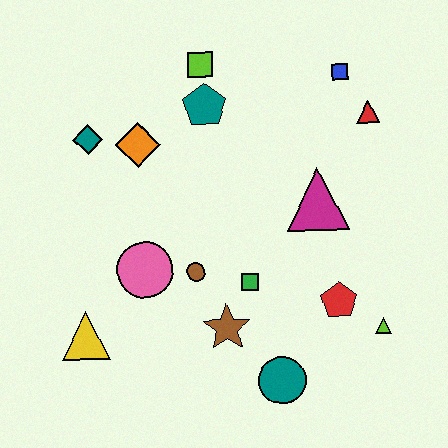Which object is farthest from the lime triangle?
The teal diamond is farthest from the lime triangle.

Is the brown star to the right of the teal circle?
No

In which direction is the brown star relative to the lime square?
The brown star is below the lime square.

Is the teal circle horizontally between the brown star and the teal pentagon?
No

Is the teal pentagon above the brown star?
Yes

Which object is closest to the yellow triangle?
The pink circle is closest to the yellow triangle.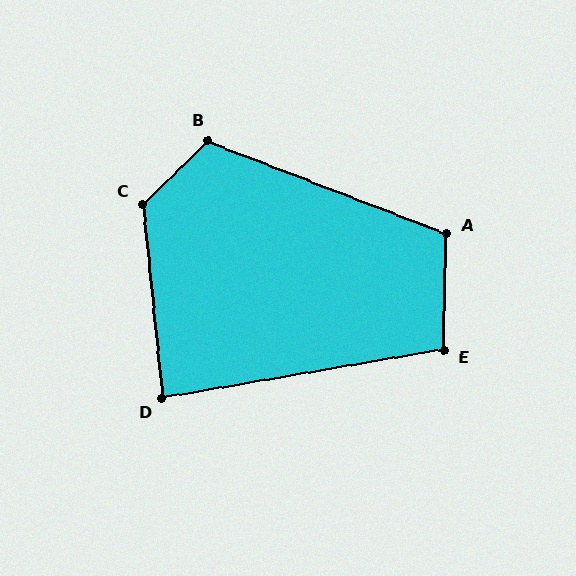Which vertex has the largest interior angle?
C, at approximately 129 degrees.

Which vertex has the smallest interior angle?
D, at approximately 86 degrees.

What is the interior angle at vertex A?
Approximately 110 degrees (obtuse).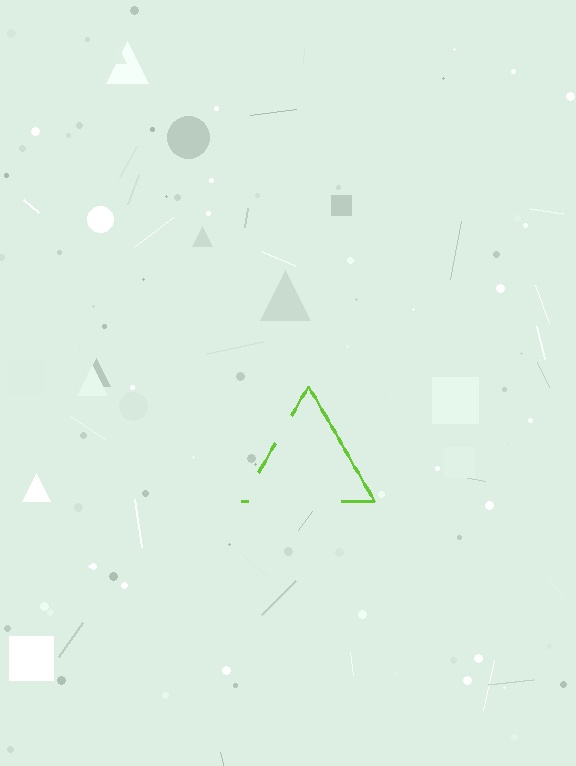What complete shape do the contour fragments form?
The contour fragments form a triangle.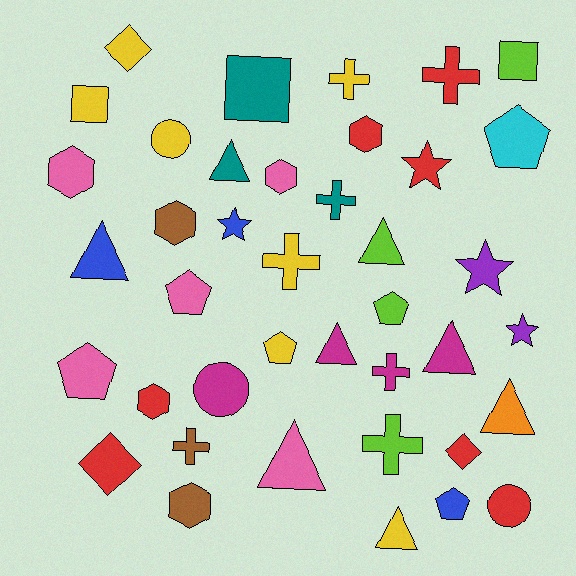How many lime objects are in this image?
There are 4 lime objects.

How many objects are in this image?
There are 40 objects.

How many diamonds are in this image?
There are 3 diamonds.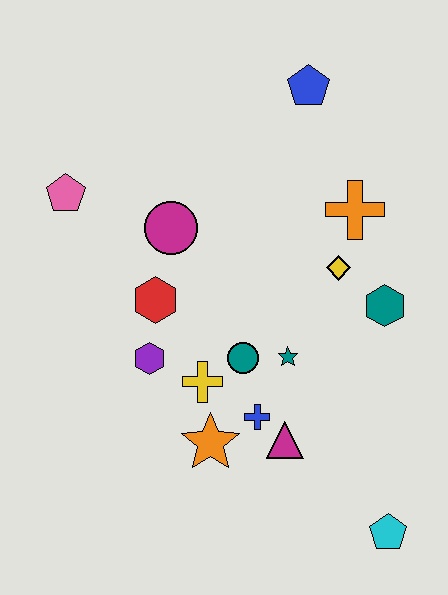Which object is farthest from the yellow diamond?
The pink pentagon is farthest from the yellow diamond.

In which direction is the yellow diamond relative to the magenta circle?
The yellow diamond is to the right of the magenta circle.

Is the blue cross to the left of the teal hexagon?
Yes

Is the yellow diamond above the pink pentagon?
No